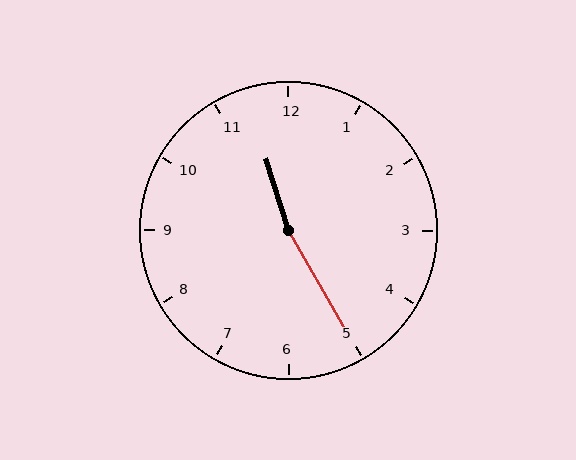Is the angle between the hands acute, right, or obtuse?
It is obtuse.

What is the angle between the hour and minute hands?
Approximately 168 degrees.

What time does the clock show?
11:25.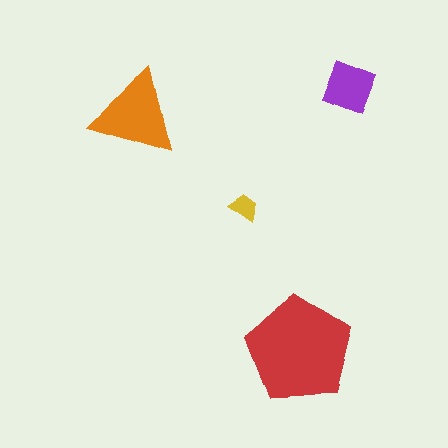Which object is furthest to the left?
The orange triangle is leftmost.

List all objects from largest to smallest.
The red pentagon, the orange triangle, the purple square, the yellow trapezoid.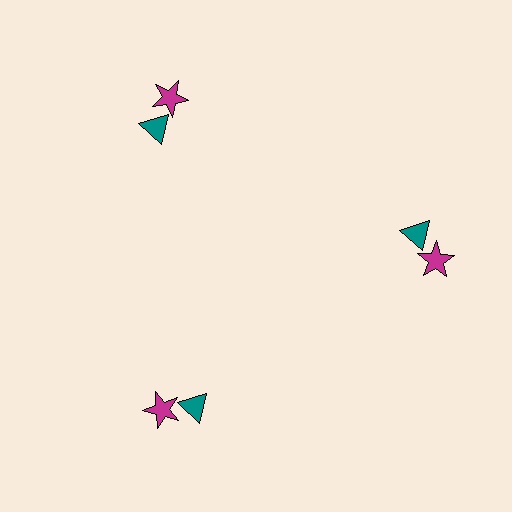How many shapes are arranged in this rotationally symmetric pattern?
There are 6 shapes, arranged in 3 groups of 2.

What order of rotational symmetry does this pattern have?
This pattern has 3-fold rotational symmetry.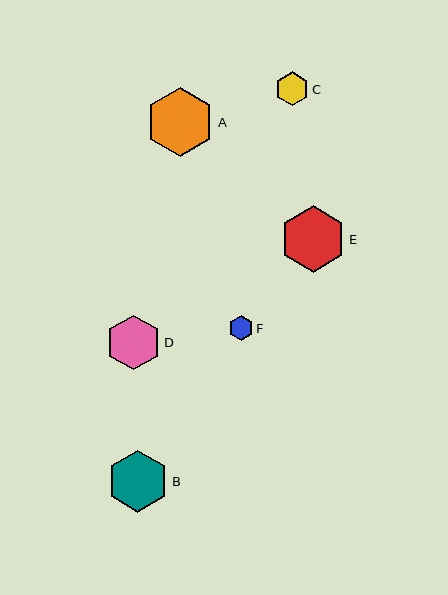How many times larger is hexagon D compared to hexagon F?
Hexagon D is approximately 2.2 times the size of hexagon F.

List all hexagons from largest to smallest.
From largest to smallest: A, E, B, D, C, F.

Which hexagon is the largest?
Hexagon A is the largest with a size of approximately 69 pixels.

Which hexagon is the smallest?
Hexagon F is the smallest with a size of approximately 25 pixels.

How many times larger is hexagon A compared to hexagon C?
Hexagon A is approximately 2.0 times the size of hexagon C.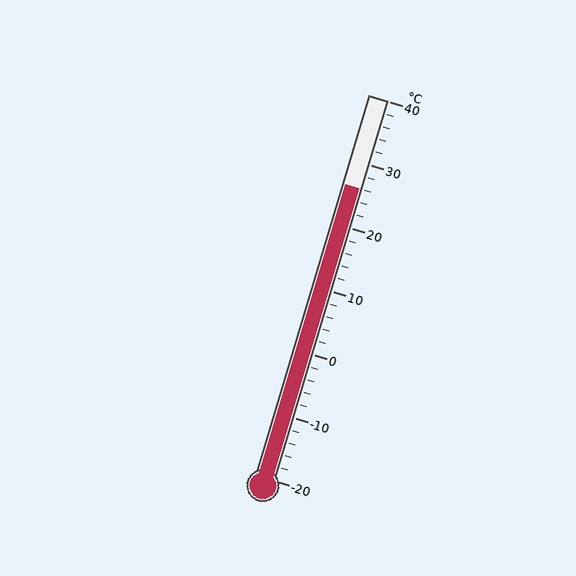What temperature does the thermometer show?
The thermometer shows approximately 26°C.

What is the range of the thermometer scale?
The thermometer scale ranges from -20°C to 40°C.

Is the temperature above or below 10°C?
The temperature is above 10°C.